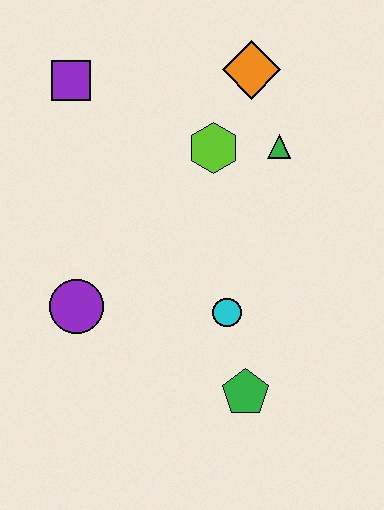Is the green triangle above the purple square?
No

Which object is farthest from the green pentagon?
The purple square is farthest from the green pentagon.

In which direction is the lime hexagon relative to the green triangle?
The lime hexagon is to the left of the green triangle.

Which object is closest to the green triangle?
The lime hexagon is closest to the green triangle.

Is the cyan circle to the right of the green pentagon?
No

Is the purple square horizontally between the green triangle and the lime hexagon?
No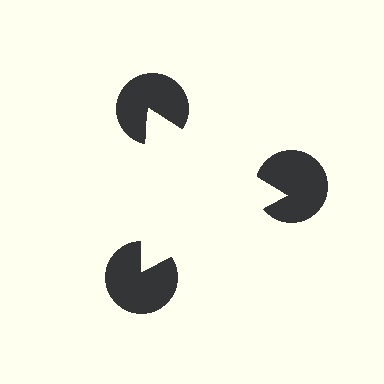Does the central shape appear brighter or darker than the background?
It typically appears slightly brighter than the background, even though no actual brightness change is drawn.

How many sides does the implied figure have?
3 sides.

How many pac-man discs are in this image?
There are 3 — one at each vertex of the illusory triangle.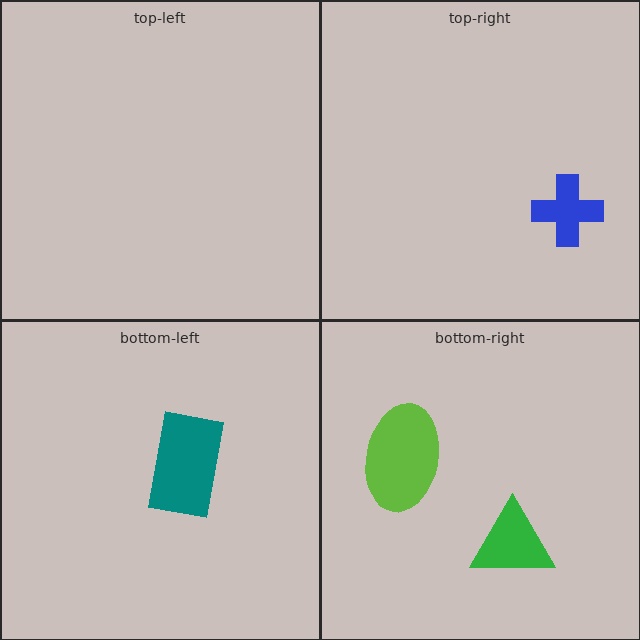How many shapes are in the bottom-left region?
1.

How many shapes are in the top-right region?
1.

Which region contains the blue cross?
The top-right region.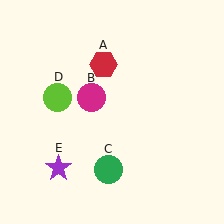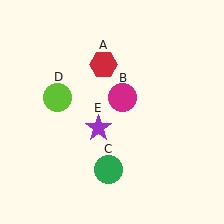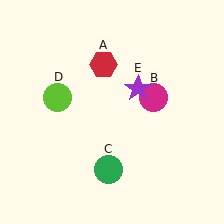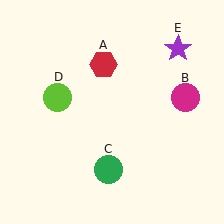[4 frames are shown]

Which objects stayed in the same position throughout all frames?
Red hexagon (object A) and green circle (object C) and lime circle (object D) remained stationary.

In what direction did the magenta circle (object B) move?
The magenta circle (object B) moved right.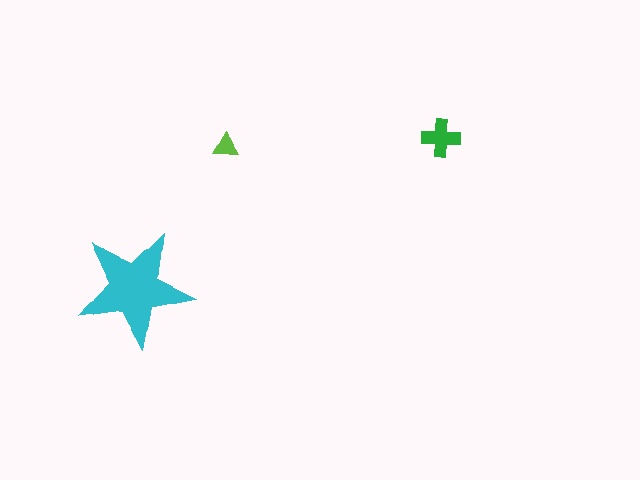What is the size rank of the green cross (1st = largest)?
2nd.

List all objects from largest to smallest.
The cyan star, the green cross, the lime triangle.